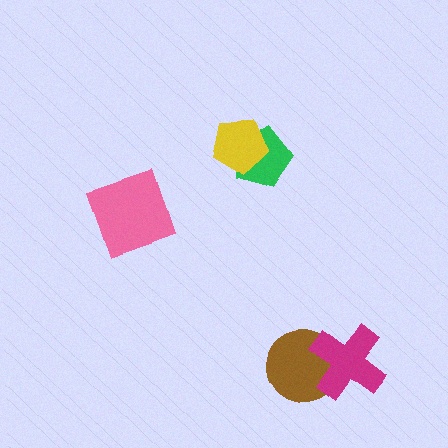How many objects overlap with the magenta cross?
1 object overlaps with the magenta cross.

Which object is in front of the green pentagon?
The yellow pentagon is in front of the green pentagon.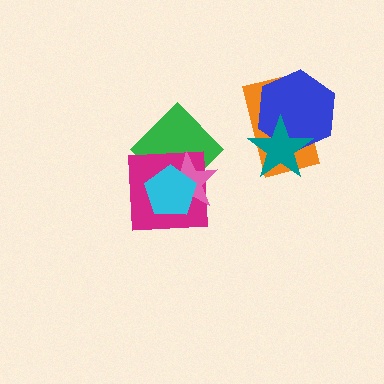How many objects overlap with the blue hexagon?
2 objects overlap with the blue hexagon.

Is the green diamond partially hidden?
Yes, it is partially covered by another shape.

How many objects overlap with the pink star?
3 objects overlap with the pink star.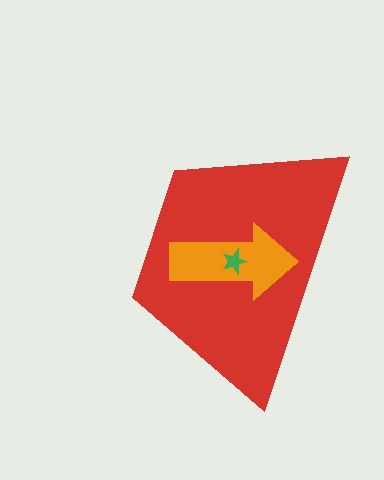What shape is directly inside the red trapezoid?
The orange arrow.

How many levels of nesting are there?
3.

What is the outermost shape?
The red trapezoid.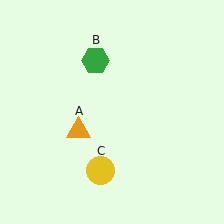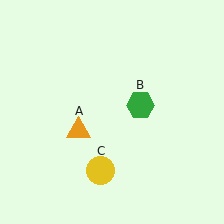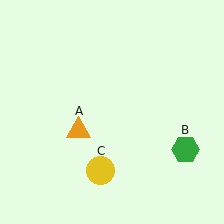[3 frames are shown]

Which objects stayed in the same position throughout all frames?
Orange triangle (object A) and yellow circle (object C) remained stationary.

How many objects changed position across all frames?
1 object changed position: green hexagon (object B).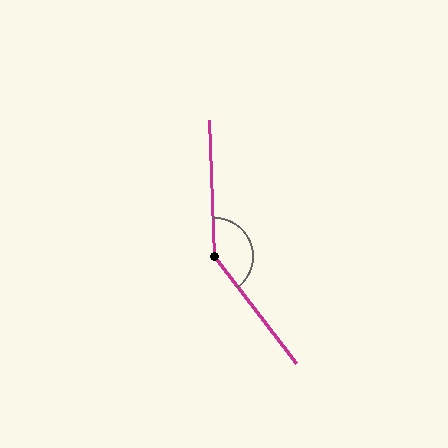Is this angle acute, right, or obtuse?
It is obtuse.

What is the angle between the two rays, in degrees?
Approximately 145 degrees.